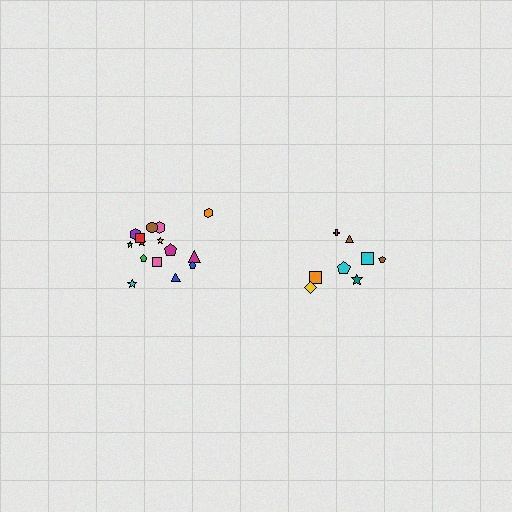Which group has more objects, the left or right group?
The left group.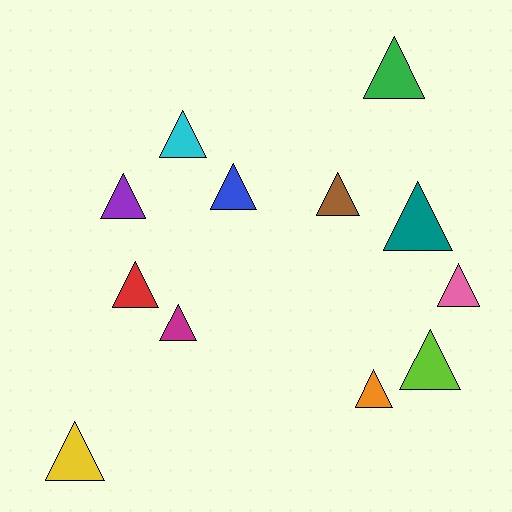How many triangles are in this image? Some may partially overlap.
There are 12 triangles.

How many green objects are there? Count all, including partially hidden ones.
There is 1 green object.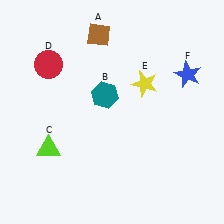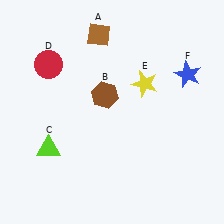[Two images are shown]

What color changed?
The hexagon (B) changed from teal in Image 1 to brown in Image 2.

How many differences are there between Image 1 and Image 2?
There is 1 difference between the two images.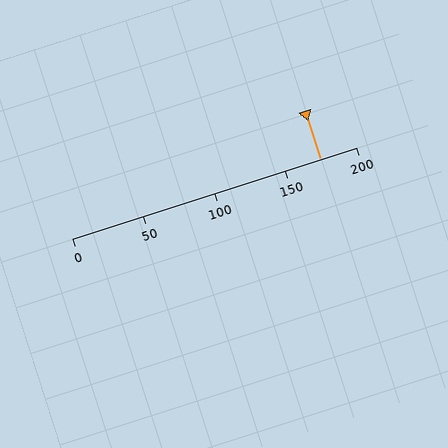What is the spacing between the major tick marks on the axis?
The major ticks are spaced 50 apart.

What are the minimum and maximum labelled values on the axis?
The axis runs from 0 to 200.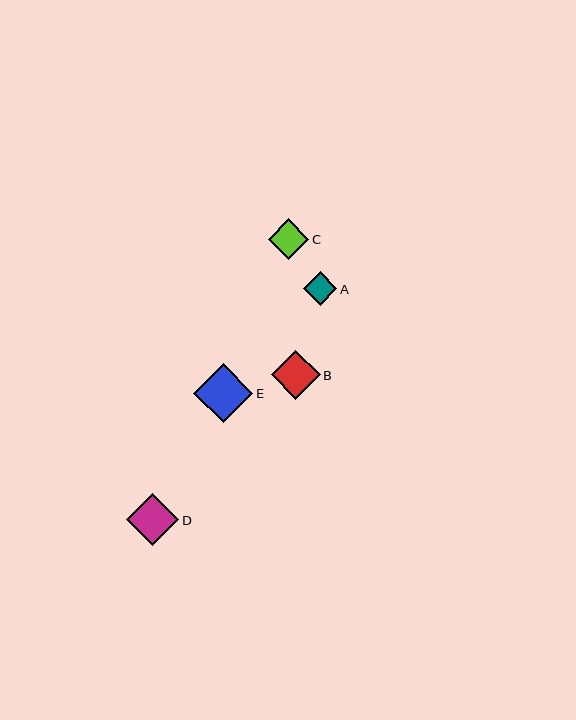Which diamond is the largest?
Diamond E is the largest with a size of approximately 59 pixels.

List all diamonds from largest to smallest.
From largest to smallest: E, D, B, C, A.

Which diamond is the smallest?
Diamond A is the smallest with a size of approximately 33 pixels.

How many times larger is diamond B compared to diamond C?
Diamond B is approximately 1.2 times the size of diamond C.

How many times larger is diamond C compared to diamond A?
Diamond C is approximately 1.2 times the size of diamond A.